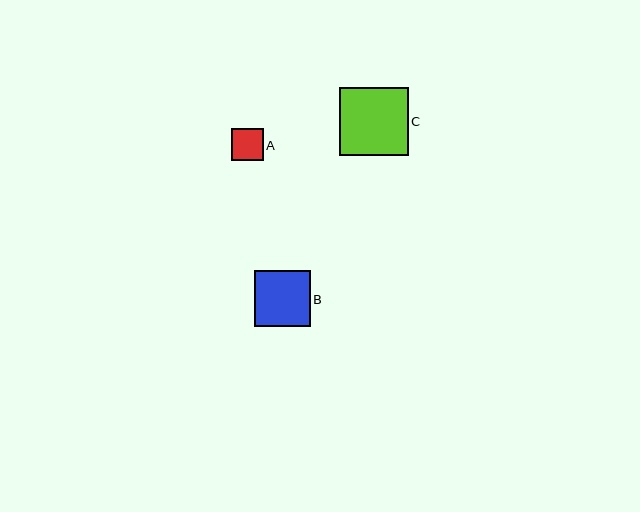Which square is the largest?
Square C is the largest with a size of approximately 69 pixels.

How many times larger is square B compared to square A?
Square B is approximately 1.7 times the size of square A.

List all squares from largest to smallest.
From largest to smallest: C, B, A.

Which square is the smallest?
Square A is the smallest with a size of approximately 32 pixels.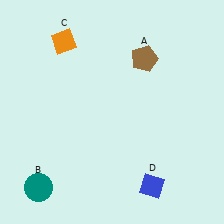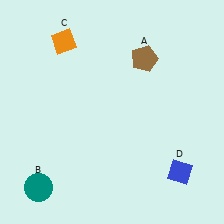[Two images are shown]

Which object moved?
The blue diamond (D) moved right.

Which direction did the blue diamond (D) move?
The blue diamond (D) moved right.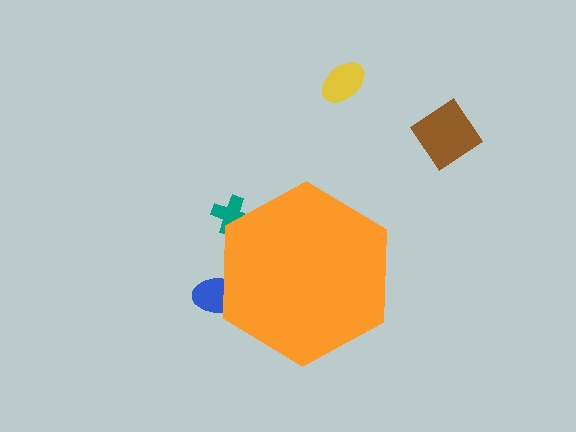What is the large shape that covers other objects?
An orange hexagon.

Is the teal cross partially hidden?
Yes, the teal cross is partially hidden behind the orange hexagon.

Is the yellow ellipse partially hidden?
No, the yellow ellipse is fully visible.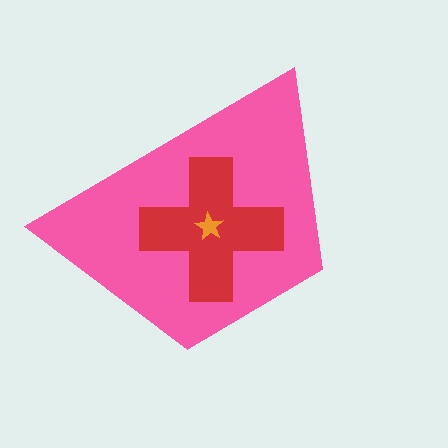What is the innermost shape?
The orange star.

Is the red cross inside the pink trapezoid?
Yes.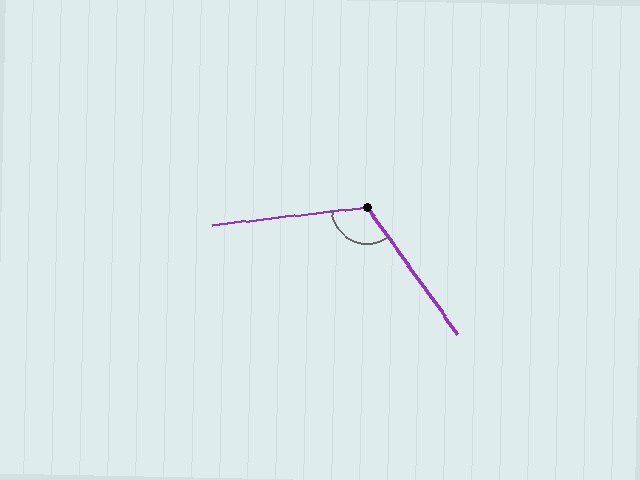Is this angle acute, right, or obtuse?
It is obtuse.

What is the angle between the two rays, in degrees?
Approximately 119 degrees.